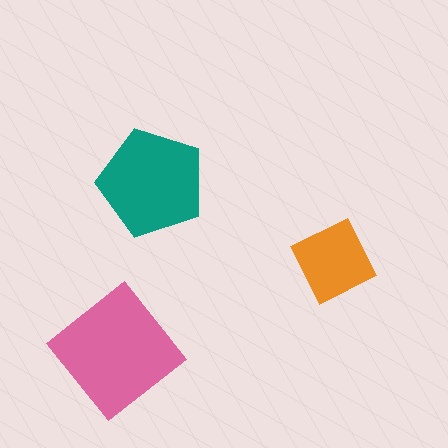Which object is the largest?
The pink diamond.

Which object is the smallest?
The orange diamond.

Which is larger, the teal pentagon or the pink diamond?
The pink diamond.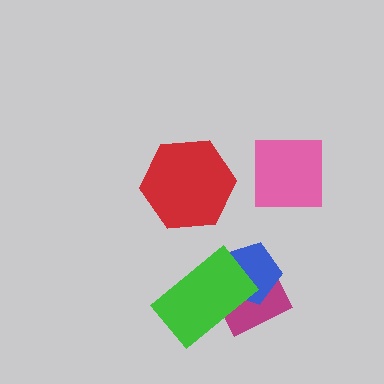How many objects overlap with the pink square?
0 objects overlap with the pink square.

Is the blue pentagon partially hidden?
Yes, it is partially covered by another shape.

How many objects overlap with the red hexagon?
0 objects overlap with the red hexagon.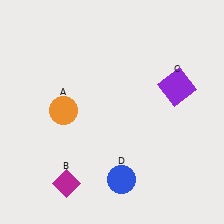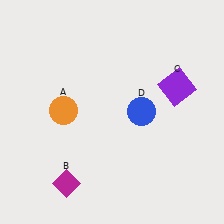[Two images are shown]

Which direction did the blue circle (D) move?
The blue circle (D) moved up.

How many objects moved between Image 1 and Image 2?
1 object moved between the two images.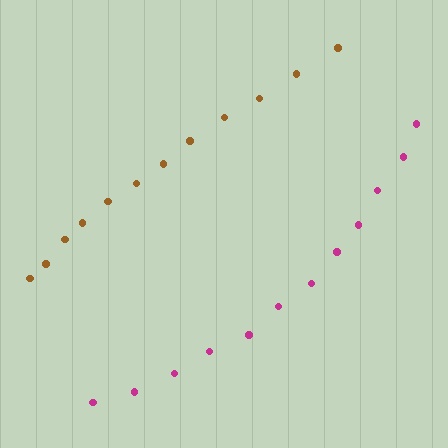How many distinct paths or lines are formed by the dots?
There are 2 distinct paths.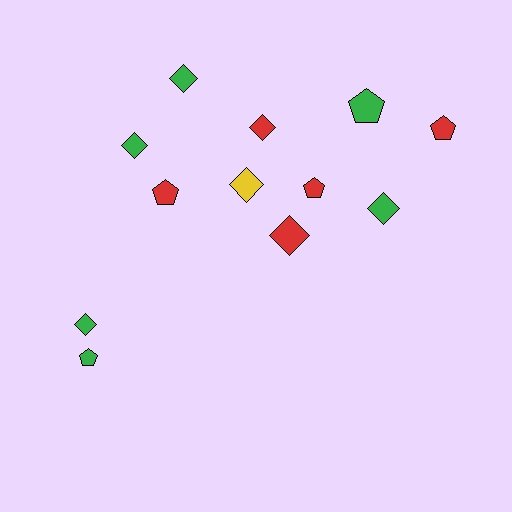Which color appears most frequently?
Green, with 6 objects.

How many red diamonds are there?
There are 2 red diamonds.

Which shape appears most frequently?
Diamond, with 7 objects.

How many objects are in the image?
There are 12 objects.